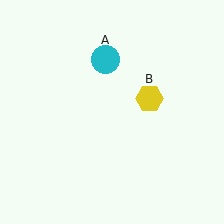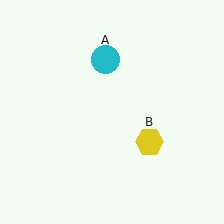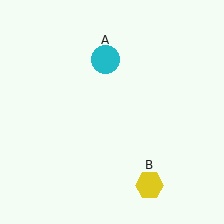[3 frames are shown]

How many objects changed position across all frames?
1 object changed position: yellow hexagon (object B).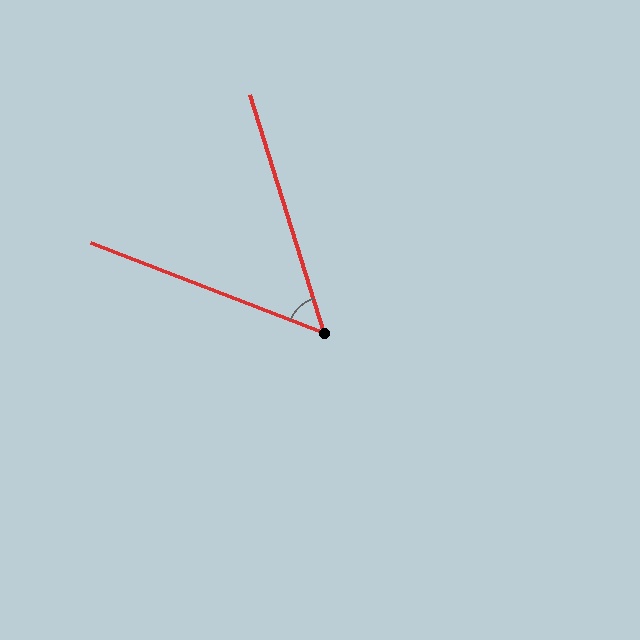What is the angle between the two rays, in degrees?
Approximately 52 degrees.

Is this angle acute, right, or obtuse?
It is acute.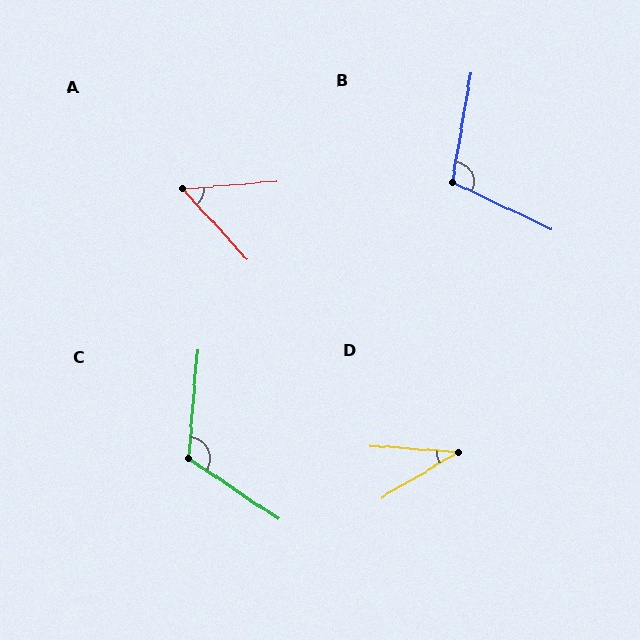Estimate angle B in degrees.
Approximately 105 degrees.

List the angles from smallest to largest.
D (34°), A (52°), B (105°), C (119°).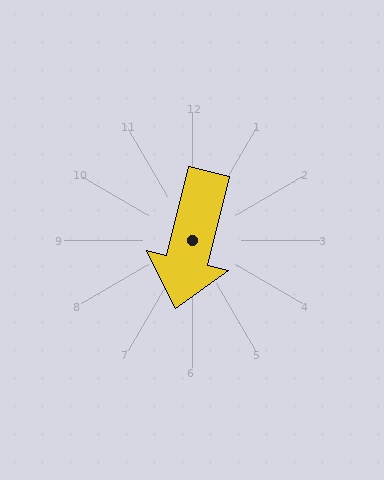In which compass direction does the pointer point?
South.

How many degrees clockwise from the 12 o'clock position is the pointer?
Approximately 194 degrees.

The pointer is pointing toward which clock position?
Roughly 6 o'clock.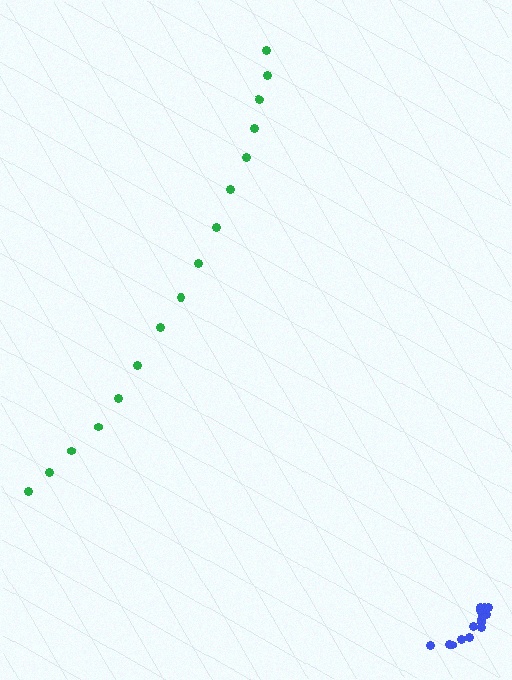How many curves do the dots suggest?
There are 2 distinct paths.